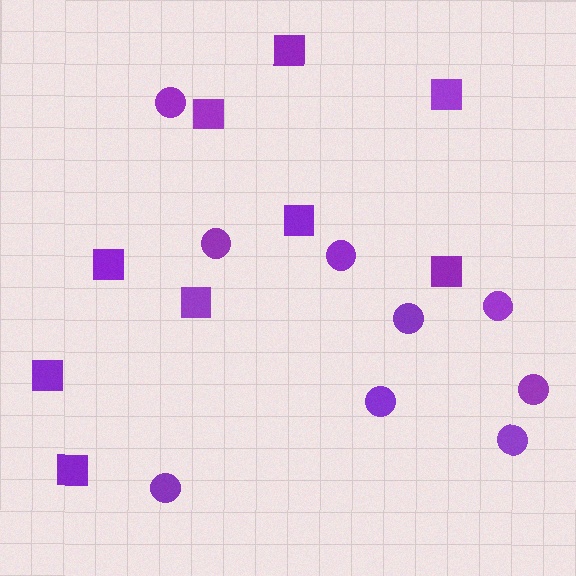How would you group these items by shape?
There are 2 groups: one group of circles (9) and one group of squares (9).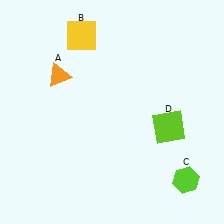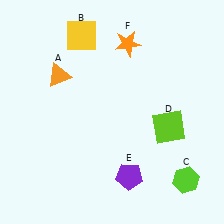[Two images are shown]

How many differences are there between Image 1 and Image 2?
There are 2 differences between the two images.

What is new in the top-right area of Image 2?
An orange star (F) was added in the top-right area of Image 2.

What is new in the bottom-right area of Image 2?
A purple pentagon (E) was added in the bottom-right area of Image 2.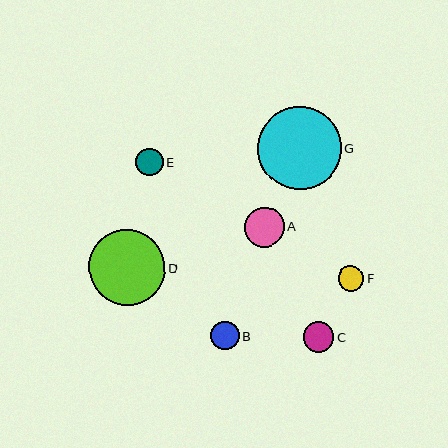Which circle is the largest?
Circle G is the largest with a size of approximately 84 pixels.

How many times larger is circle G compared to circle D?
Circle G is approximately 1.1 times the size of circle D.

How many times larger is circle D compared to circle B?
Circle D is approximately 2.6 times the size of circle B.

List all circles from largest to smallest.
From largest to smallest: G, D, A, C, B, E, F.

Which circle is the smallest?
Circle F is the smallest with a size of approximately 26 pixels.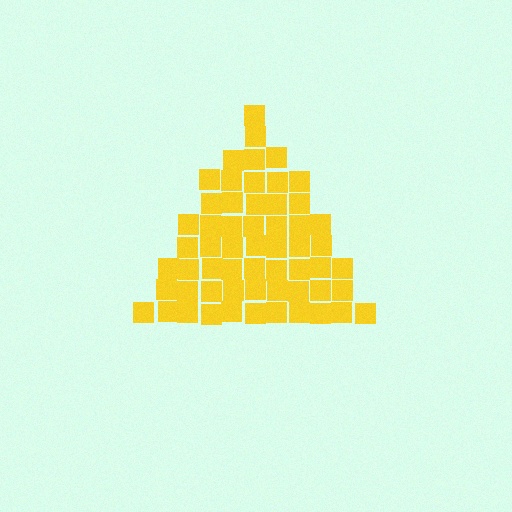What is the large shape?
The large shape is a triangle.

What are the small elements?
The small elements are squares.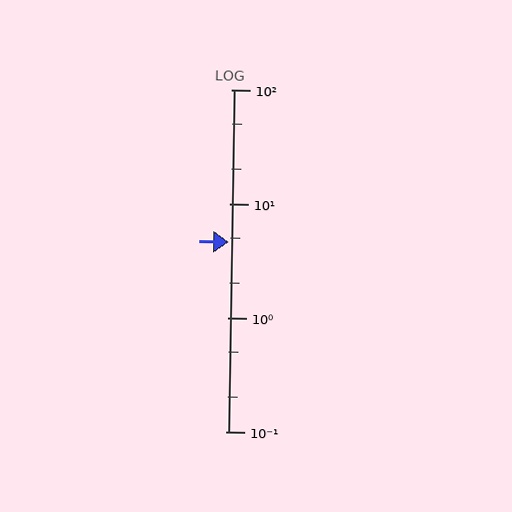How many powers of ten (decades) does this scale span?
The scale spans 3 decades, from 0.1 to 100.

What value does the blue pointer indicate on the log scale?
The pointer indicates approximately 4.6.